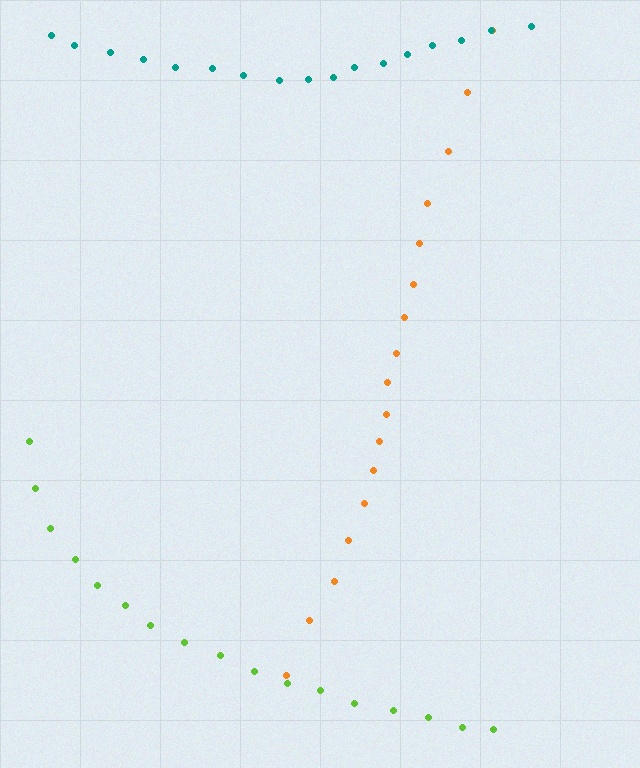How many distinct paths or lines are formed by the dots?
There are 3 distinct paths.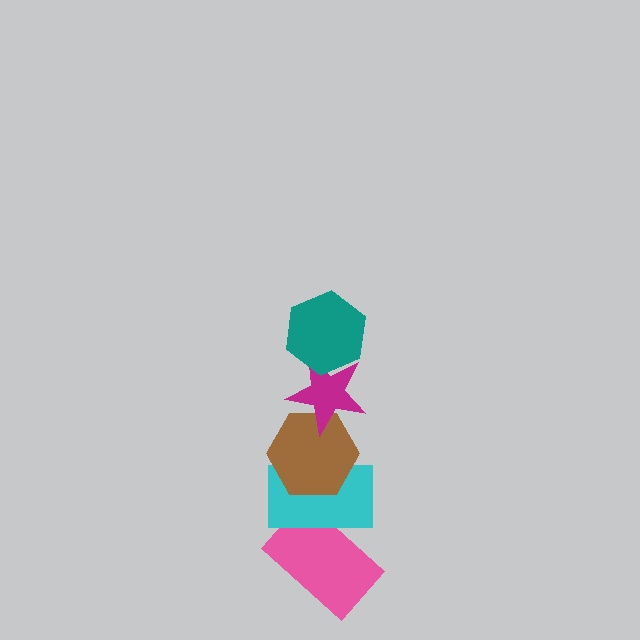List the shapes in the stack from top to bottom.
From top to bottom: the teal hexagon, the magenta star, the brown hexagon, the cyan rectangle, the pink rectangle.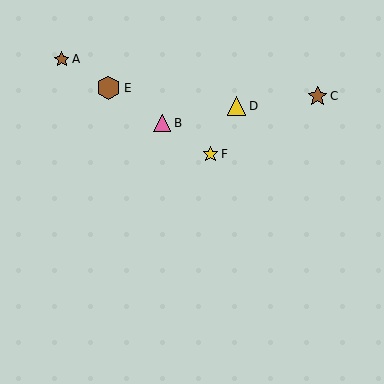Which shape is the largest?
The brown hexagon (labeled E) is the largest.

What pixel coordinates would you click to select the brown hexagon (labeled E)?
Click at (109, 88) to select the brown hexagon E.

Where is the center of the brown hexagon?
The center of the brown hexagon is at (109, 88).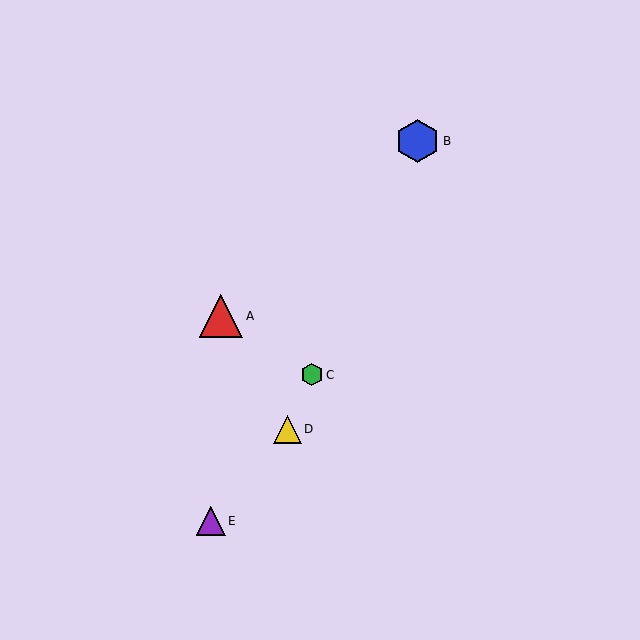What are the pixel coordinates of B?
Object B is at (418, 141).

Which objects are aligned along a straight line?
Objects B, C, D are aligned along a straight line.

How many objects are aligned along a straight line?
3 objects (B, C, D) are aligned along a straight line.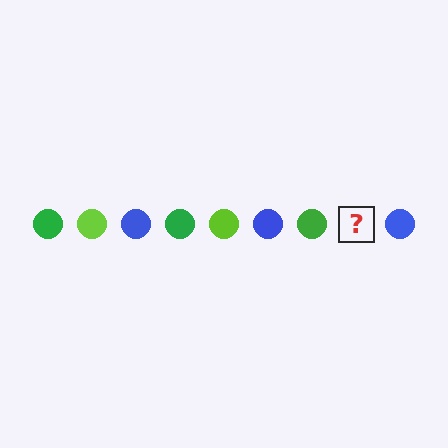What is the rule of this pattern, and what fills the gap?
The rule is that the pattern cycles through green, lime, blue circles. The gap should be filled with a lime circle.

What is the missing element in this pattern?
The missing element is a lime circle.